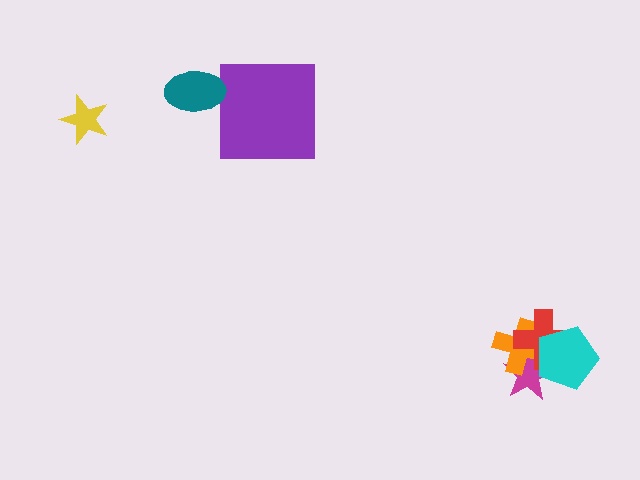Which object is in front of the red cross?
The cyan pentagon is in front of the red cross.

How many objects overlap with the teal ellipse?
0 objects overlap with the teal ellipse.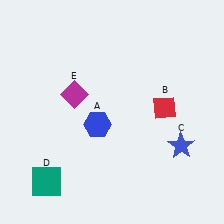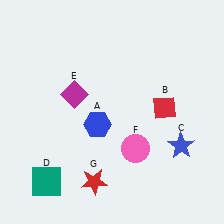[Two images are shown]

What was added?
A pink circle (F), a red star (G) were added in Image 2.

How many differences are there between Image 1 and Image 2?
There are 2 differences between the two images.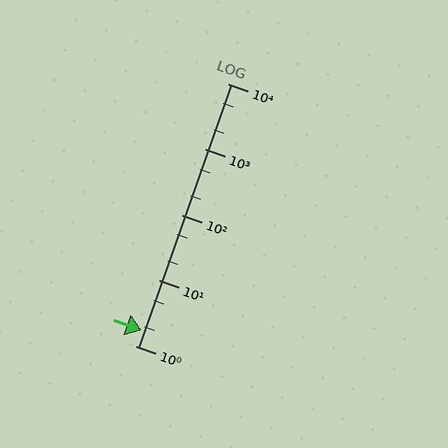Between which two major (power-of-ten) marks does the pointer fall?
The pointer is between 1 and 10.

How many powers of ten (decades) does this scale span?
The scale spans 4 decades, from 1 to 10000.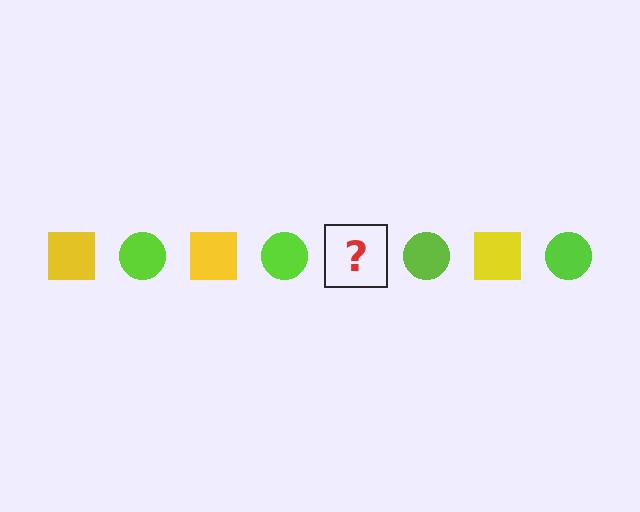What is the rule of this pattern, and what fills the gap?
The rule is that the pattern alternates between yellow square and lime circle. The gap should be filled with a yellow square.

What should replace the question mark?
The question mark should be replaced with a yellow square.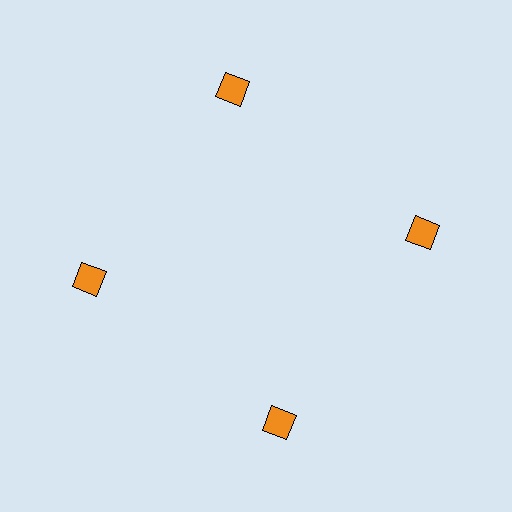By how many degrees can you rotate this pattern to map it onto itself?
The pattern maps onto itself every 90 degrees of rotation.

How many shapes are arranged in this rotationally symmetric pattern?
There are 4 shapes, arranged in 4 groups of 1.